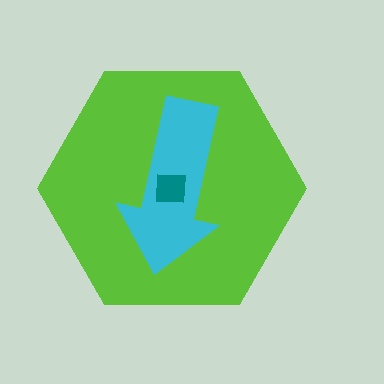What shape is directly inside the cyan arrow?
The teal square.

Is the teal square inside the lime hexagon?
Yes.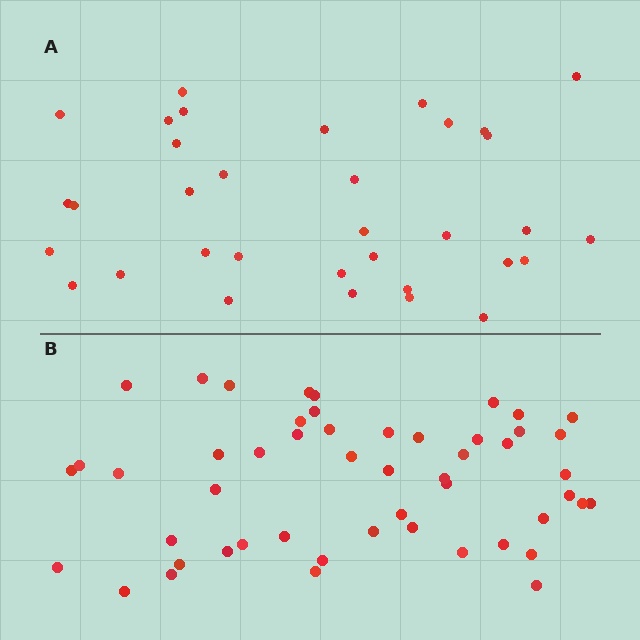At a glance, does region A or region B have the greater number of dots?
Region B (the bottom region) has more dots.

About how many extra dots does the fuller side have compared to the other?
Region B has approximately 15 more dots than region A.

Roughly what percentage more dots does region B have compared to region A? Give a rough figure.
About 50% more.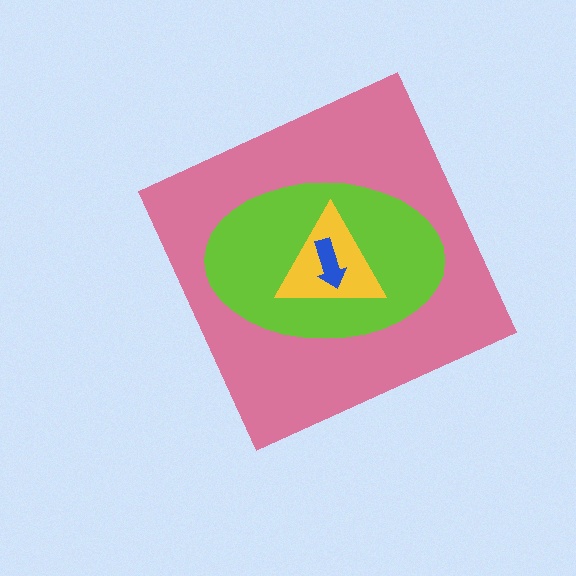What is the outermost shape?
The pink diamond.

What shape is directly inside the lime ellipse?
The yellow triangle.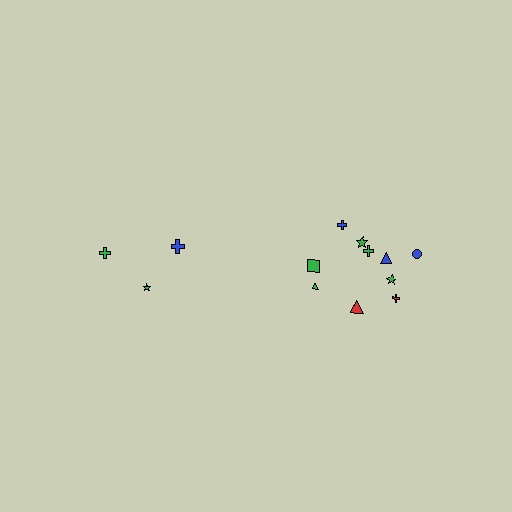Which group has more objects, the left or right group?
The right group.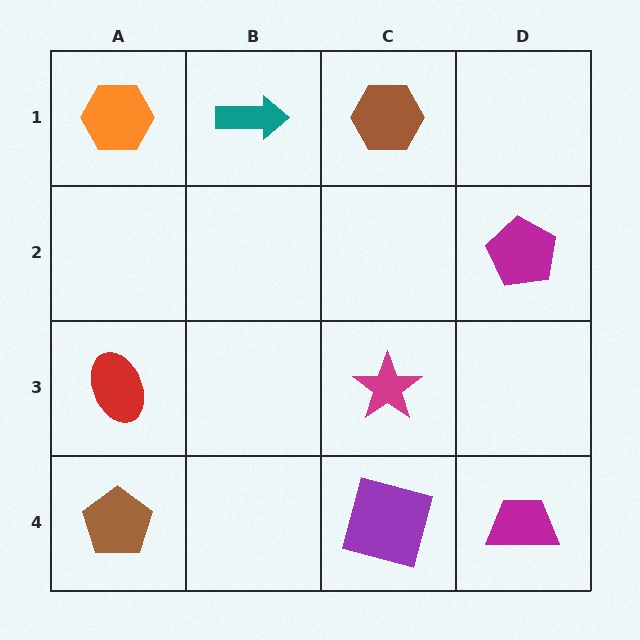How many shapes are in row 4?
3 shapes.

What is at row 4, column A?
A brown pentagon.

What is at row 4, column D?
A magenta trapezoid.